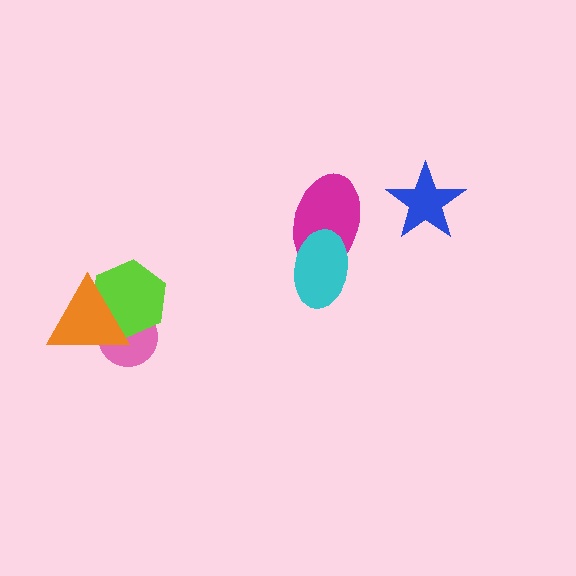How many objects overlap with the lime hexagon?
2 objects overlap with the lime hexagon.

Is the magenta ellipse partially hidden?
Yes, it is partially covered by another shape.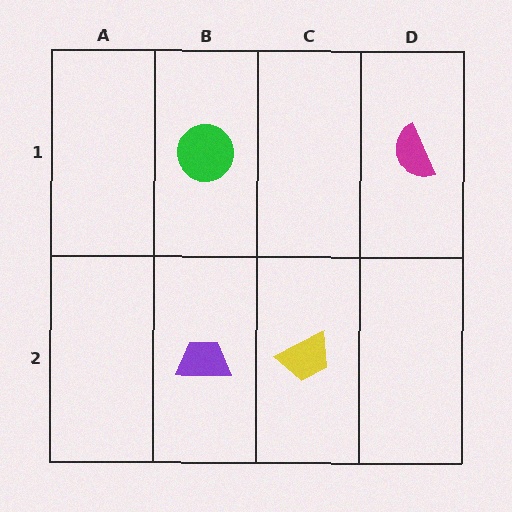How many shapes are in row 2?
2 shapes.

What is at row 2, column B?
A purple trapezoid.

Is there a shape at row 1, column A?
No, that cell is empty.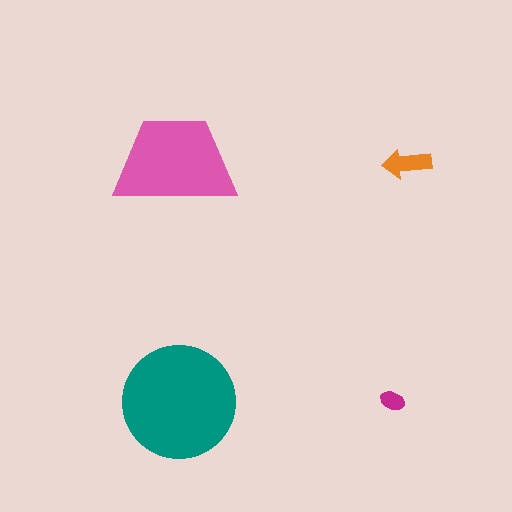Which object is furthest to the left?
The pink trapezoid is leftmost.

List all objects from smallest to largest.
The magenta ellipse, the orange arrow, the pink trapezoid, the teal circle.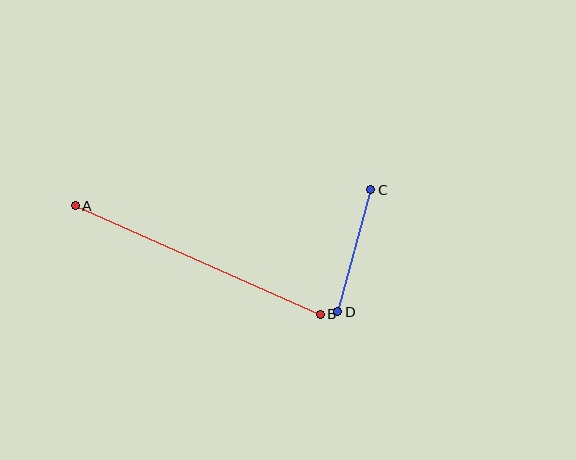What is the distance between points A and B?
The distance is approximately 268 pixels.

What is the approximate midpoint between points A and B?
The midpoint is at approximately (198, 260) pixels.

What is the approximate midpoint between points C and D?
The midpoint is at approximately (354, 251) pixels.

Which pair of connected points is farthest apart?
Points A and B are farthest apart.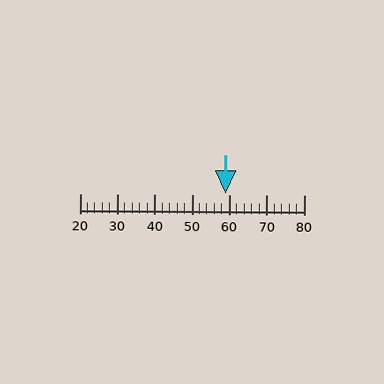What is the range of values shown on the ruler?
The ruler shows values from 20 to 80.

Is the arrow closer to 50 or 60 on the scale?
The arrow is closer to 60.